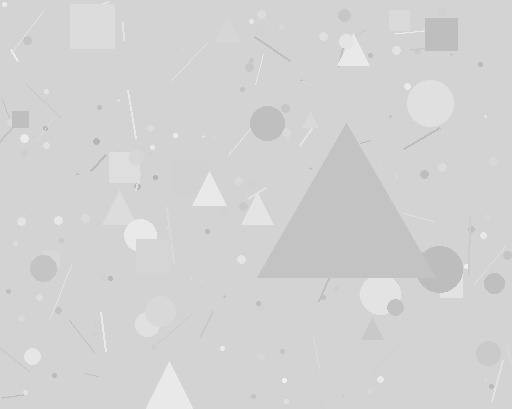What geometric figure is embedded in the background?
A triangle is embedded in the background.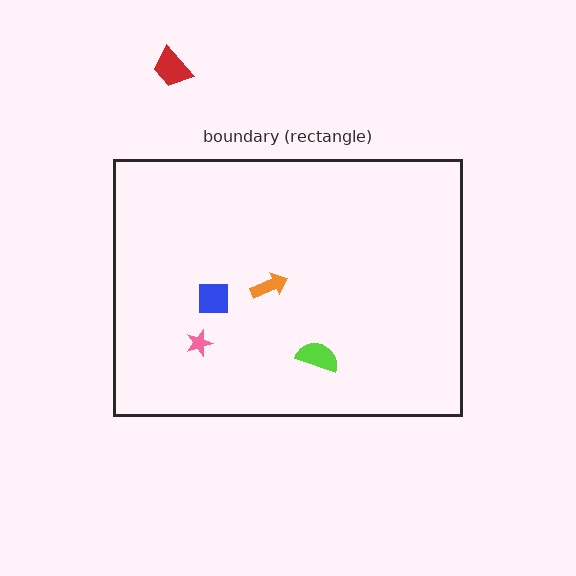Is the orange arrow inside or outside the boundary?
Inside.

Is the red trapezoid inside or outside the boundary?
Outside.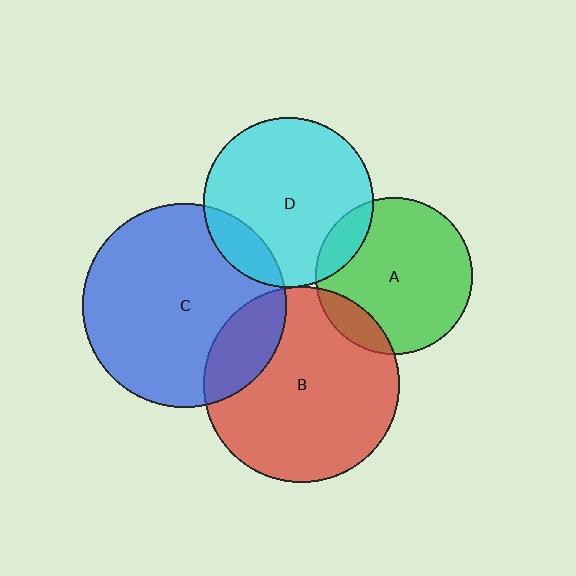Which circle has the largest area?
Circle C (blue).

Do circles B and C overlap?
Yes.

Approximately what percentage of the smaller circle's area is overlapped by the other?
Approximately 20%.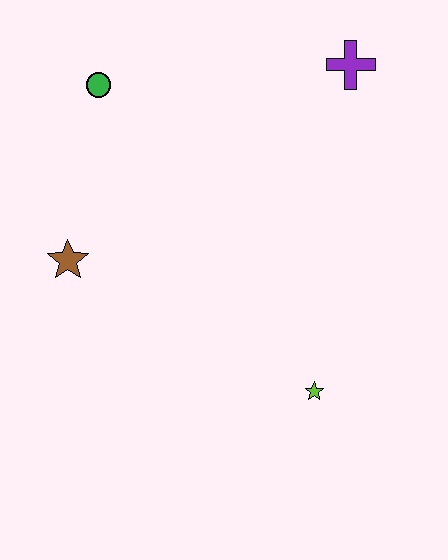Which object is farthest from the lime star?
The green circle is farthest from the lime star.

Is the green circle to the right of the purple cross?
No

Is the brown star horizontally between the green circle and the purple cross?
No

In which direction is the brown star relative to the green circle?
The brown star is below the green circle.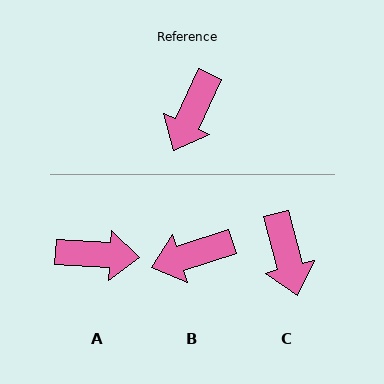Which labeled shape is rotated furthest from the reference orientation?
A, about 112 degrees away.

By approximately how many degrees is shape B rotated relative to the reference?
Approximately 47 degrees clockwise.